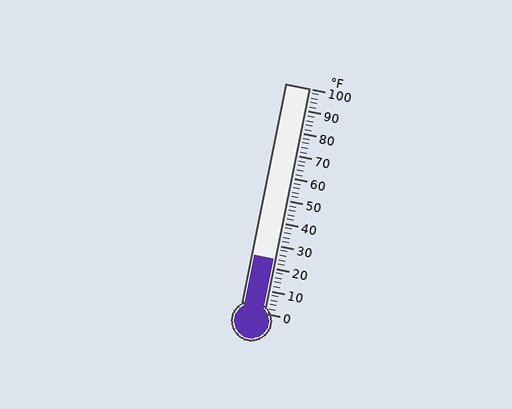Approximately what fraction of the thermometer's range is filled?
The thermometer is filled to approximately 25% of its range.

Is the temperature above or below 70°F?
The temperature is below 70°F.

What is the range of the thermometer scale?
The thermometer scale ranges from 0°F to 100°F.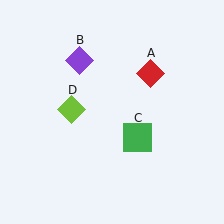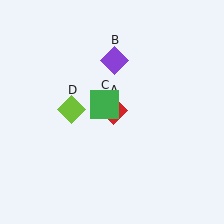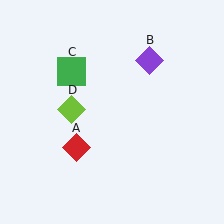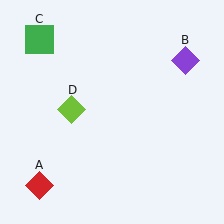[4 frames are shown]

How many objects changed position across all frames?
3 objects changed position: red diamond (object A), purple diamond (object B), green square (object C).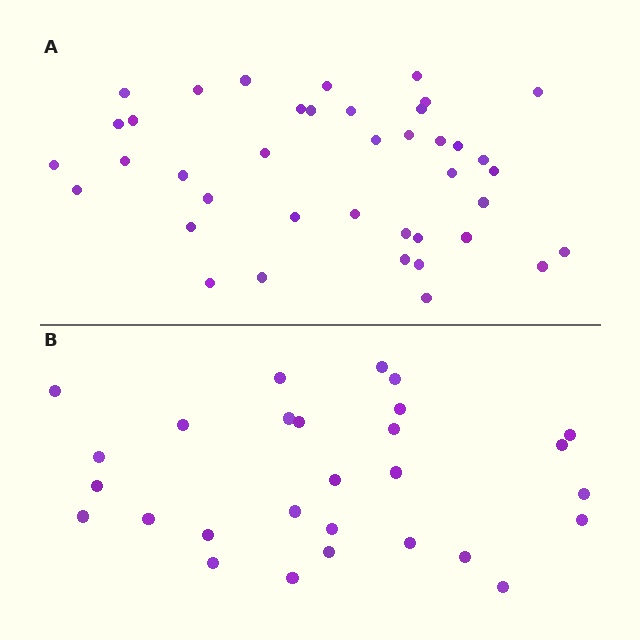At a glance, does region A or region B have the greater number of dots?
Region A (the top region) has more dots.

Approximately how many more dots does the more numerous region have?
Region A has roughly 12 or so more dots than region B.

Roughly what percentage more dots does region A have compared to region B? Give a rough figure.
About 45% more.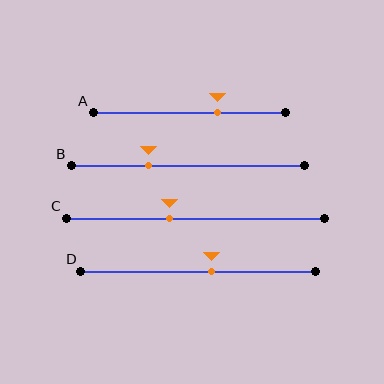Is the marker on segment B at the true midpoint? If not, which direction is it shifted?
No, the marker on segment B is shifted to the left by about 17% of the segment length.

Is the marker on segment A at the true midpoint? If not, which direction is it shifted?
No, the marker on segment A is shifted to the right by about 15% of the segment length.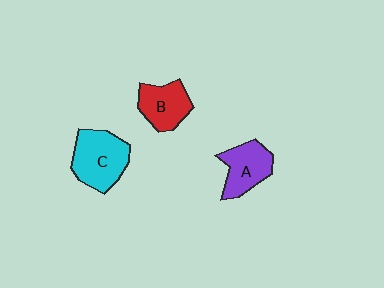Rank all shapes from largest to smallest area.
From largest to smallest: C (cyan), A (purple), B (red).